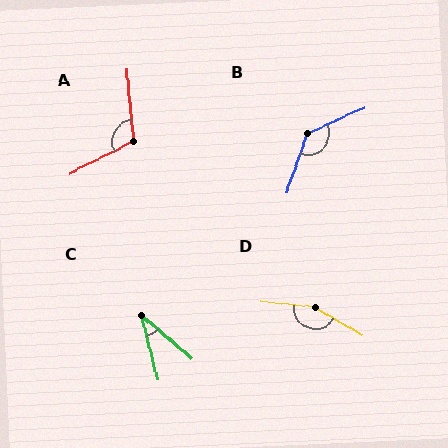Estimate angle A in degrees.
Approximately 111 degrees.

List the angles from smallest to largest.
C (35°), A (111°), B (134°), D (156°).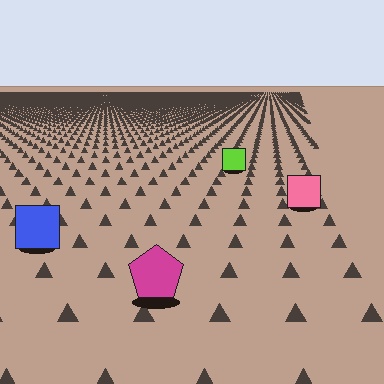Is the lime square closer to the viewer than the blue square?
No. The blue square is closer — you can tell from the texture gradient: the ground texture is coarser near it.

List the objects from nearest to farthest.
From nearest to farthest: the magenta pentagon, the blue square, the pink square, the lime square.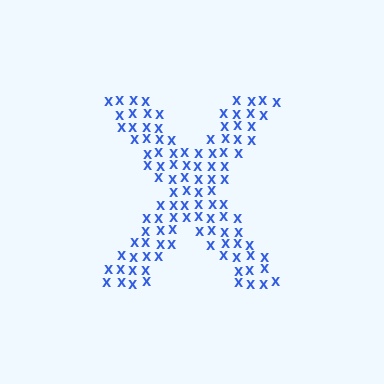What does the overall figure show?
The overall figure shows the letter X.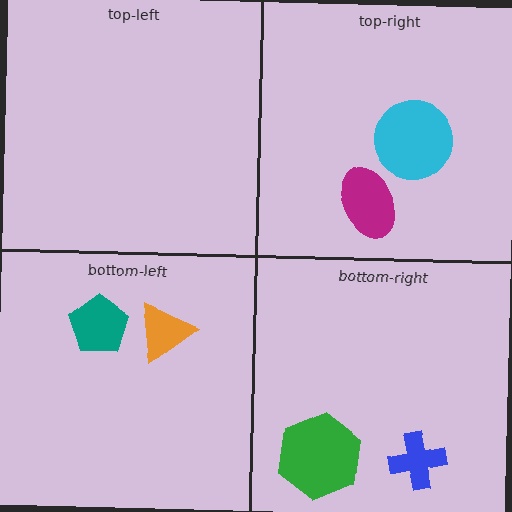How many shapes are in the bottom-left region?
2.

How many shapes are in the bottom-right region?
2.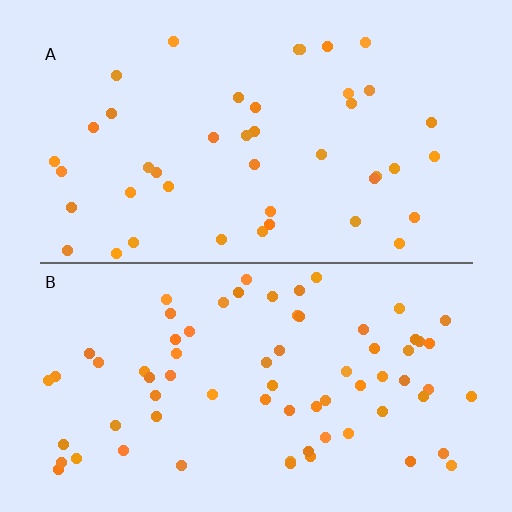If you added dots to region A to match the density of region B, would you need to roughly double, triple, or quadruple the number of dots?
Approximately double.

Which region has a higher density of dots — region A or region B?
B (the bottom).